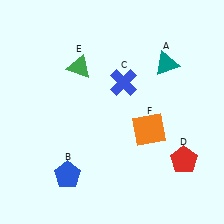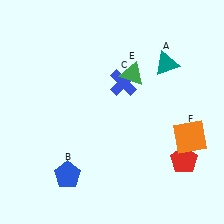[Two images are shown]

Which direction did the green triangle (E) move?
The green triangle (E) moved right.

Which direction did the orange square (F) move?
The orange square (F) moved right.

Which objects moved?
The objects that moved are: the green triangle (E), the orange square (F).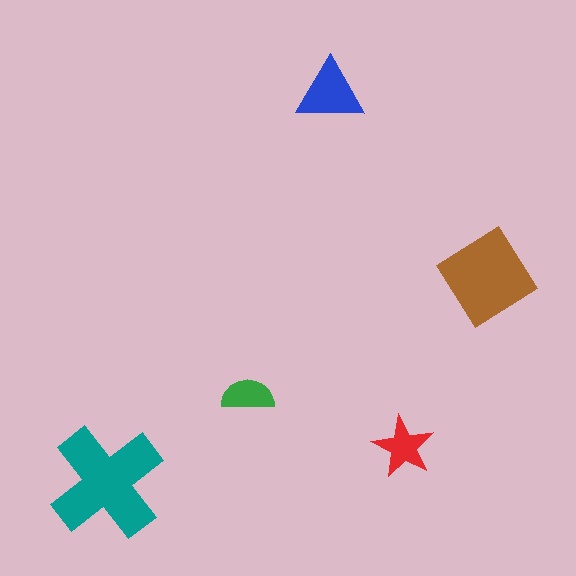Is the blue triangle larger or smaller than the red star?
Larger.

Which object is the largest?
The teal cross.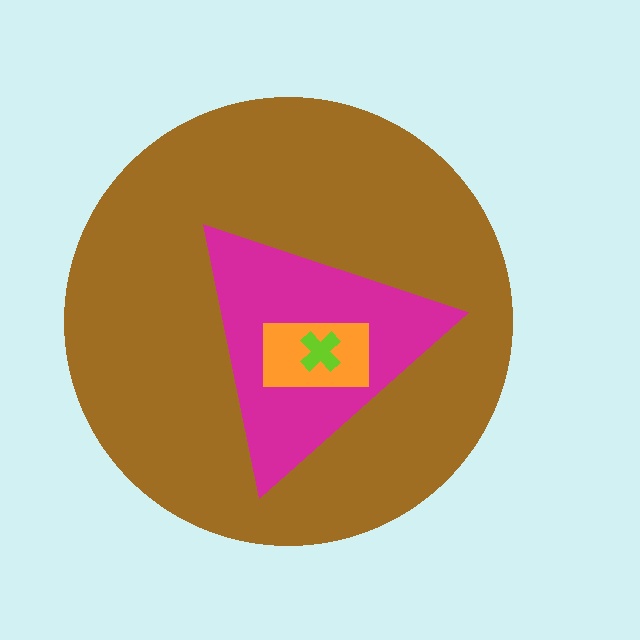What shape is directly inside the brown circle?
The magenta triangle.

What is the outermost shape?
The brown circle.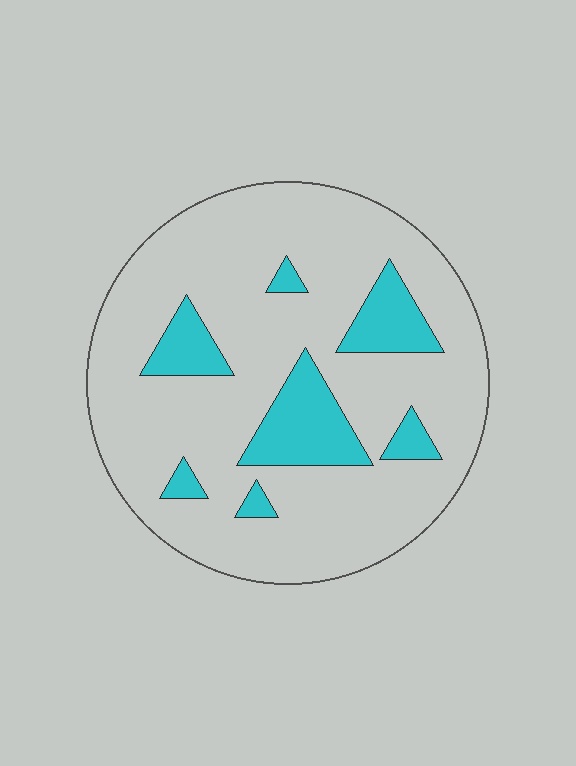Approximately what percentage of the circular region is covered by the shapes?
Approximately 15%.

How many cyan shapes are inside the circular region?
7.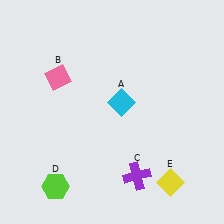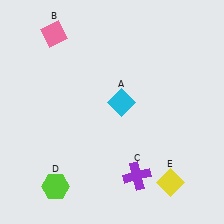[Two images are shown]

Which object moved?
The pink diamond (B) moved up.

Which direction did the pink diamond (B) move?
The pink diamond (B) moved up.